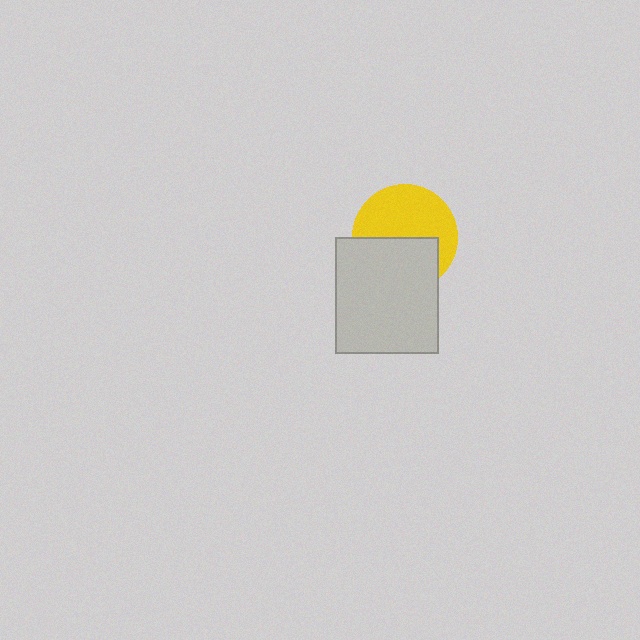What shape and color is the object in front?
The object in front is a light gray rectangle.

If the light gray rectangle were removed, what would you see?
You would see the complete yellow circle.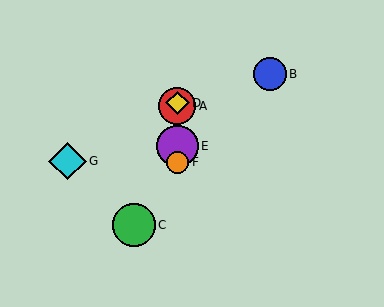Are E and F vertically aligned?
Yes, both are at x≈177.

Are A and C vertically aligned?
No, A is at x≈177 and C is at x≈134.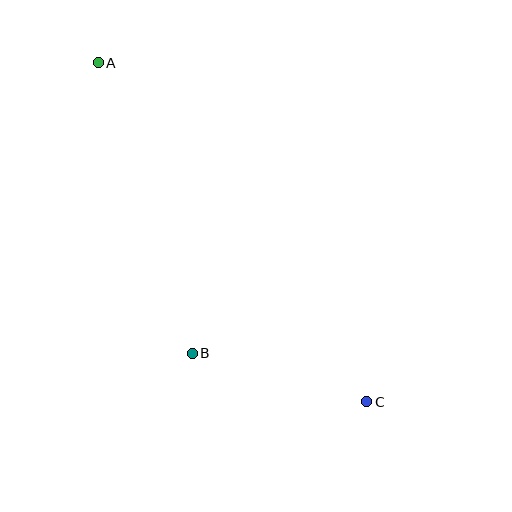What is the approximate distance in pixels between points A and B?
The distance between A and B is approximately 305 pixels.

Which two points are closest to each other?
Points B and C are closest to each other.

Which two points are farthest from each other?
Points A and C are farthest from each other.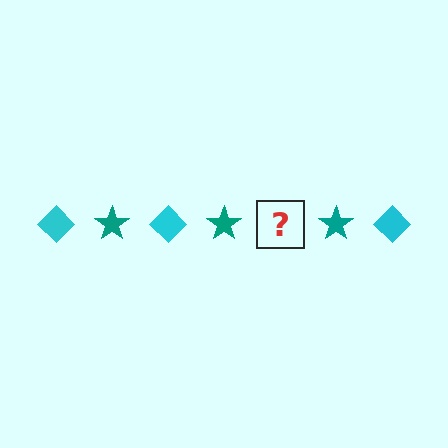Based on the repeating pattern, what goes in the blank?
The blank should be a cyan diamond.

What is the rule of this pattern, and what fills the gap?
The rule is that the pattern alternates between cyan diamond and teal star. The gap should be filled with a cyan diamond.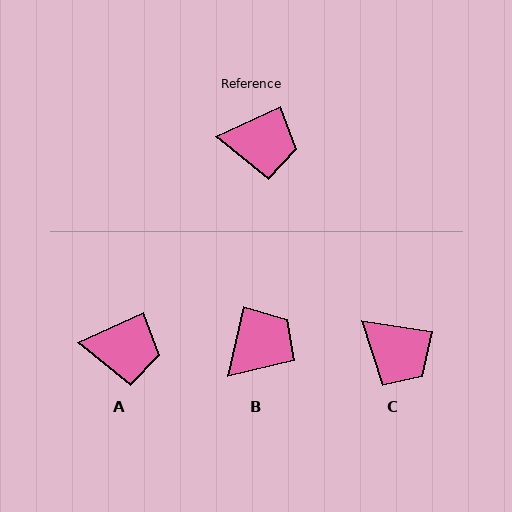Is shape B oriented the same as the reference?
No, it is off by about 53 degrees.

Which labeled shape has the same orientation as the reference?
A.